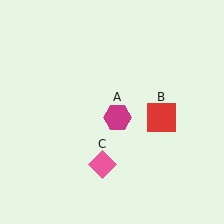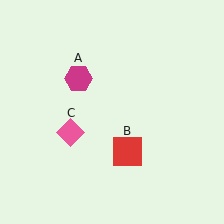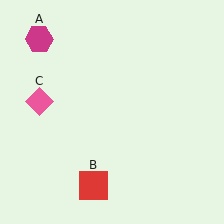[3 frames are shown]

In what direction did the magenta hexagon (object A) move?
The magenta hexagon (object A) moved up and to the left.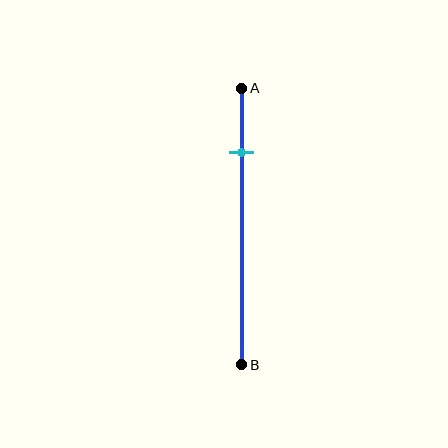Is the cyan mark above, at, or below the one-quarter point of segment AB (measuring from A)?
The cyan mark is approximately at the one-quarter point of segment AB.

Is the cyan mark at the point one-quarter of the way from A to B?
Yes, the mark is approximately at the one-quarter point.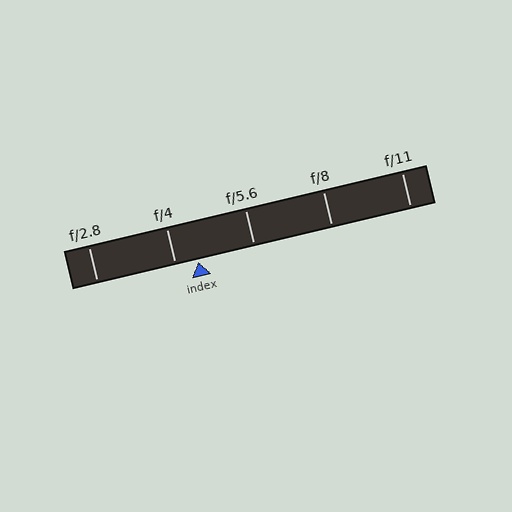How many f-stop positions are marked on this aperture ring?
There are 5 f-stop positions marked.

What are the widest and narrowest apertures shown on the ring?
The widest aperture shown is f/2.8 and the narrowest is f/11.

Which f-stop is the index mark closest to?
The index mark is closest to f/4.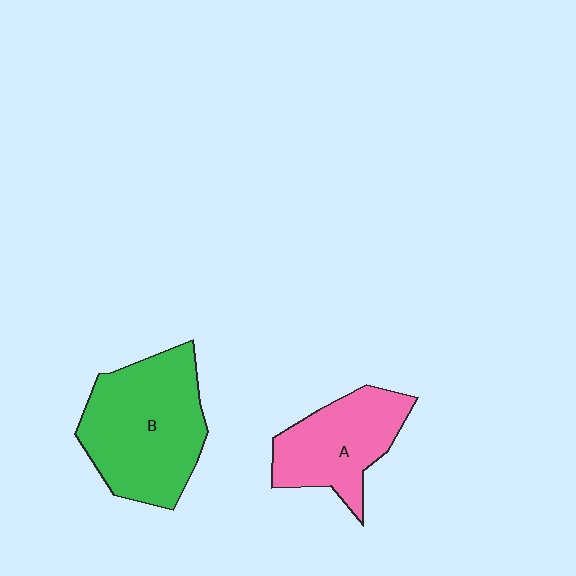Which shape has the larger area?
Shape B (green).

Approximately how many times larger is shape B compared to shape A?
Approximately 1.5 times.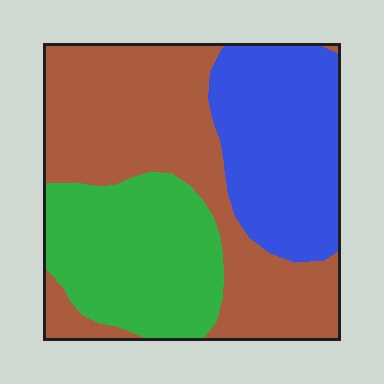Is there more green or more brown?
Brown.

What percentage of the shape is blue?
Blue takes up about one quarter (1/4) of the shape.